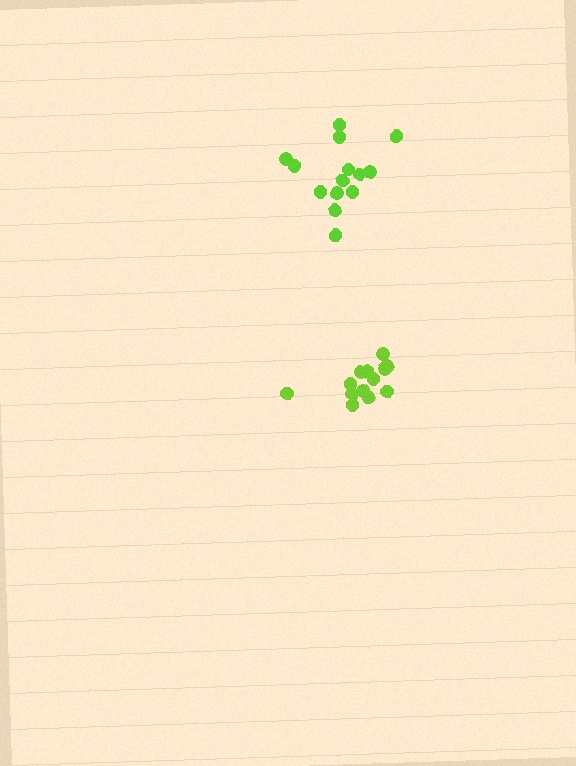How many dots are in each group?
Group 1: 13 dots, Group 2: 14 dots (27 total).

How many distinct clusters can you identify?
There are 2 distinct clusters.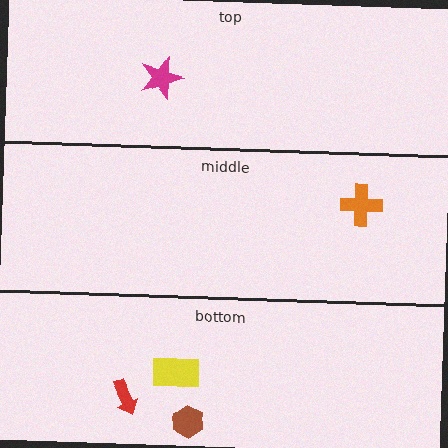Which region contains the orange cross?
The middle region.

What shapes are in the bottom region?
The brown hexagon, the red arrow, the yellow rectangle.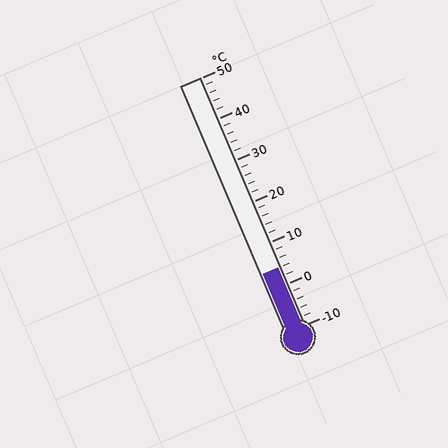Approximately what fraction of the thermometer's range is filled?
The thermometer is filled to approximately 25% of its range.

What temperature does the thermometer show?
The thermometer shows approximately 4°C.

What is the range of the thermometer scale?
The thermometer scale ranges from -10°C to 50°C.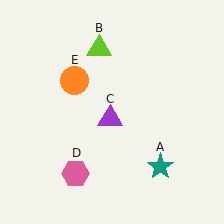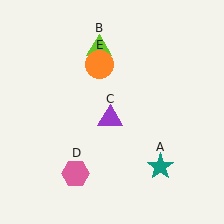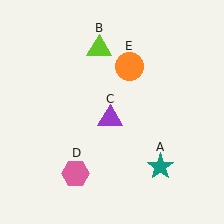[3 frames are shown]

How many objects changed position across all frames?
1 object changed position: orange circle (object E).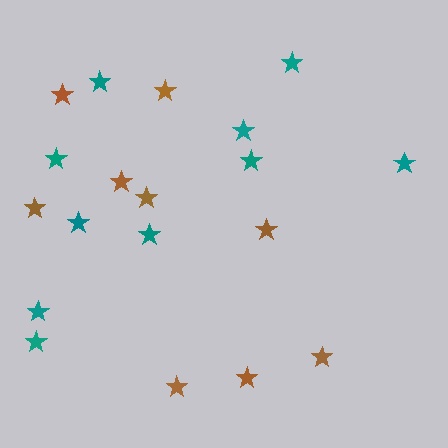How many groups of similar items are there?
There are 2 groups: one group of brown stars (9) and one group of teal stars (10).